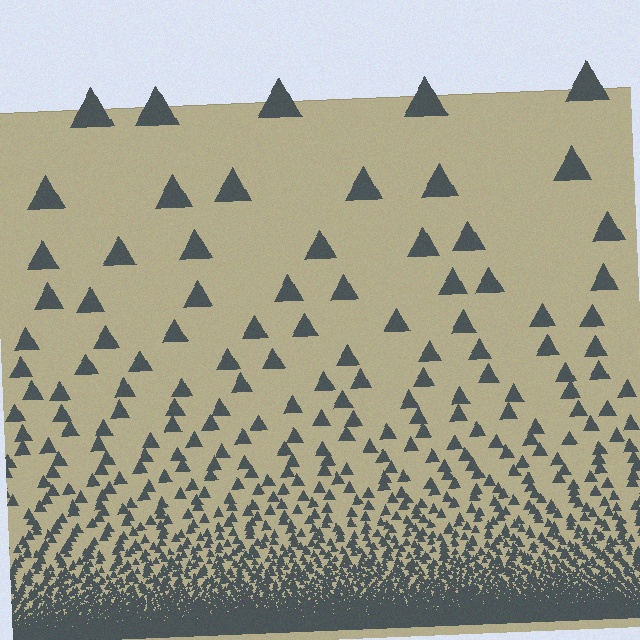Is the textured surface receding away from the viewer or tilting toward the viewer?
The surface appears to tilt toward the viewer. Texture elements get larger and sparser toward the top.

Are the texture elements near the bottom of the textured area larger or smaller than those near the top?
Smaller. The gradient is inverted — elements near the bottom are smaller and denser.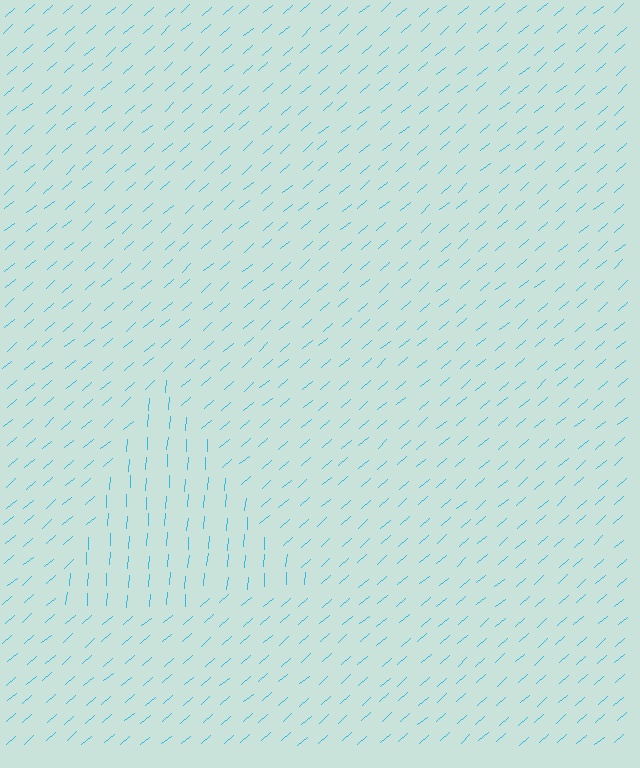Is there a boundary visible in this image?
Yes, there is a texture boundary formed by a change in line orientation.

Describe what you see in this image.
The image is filled with small cyan line segments. A triangle region in the image has lines oriented differently from the surrounding lines, creating a visible texture boundary.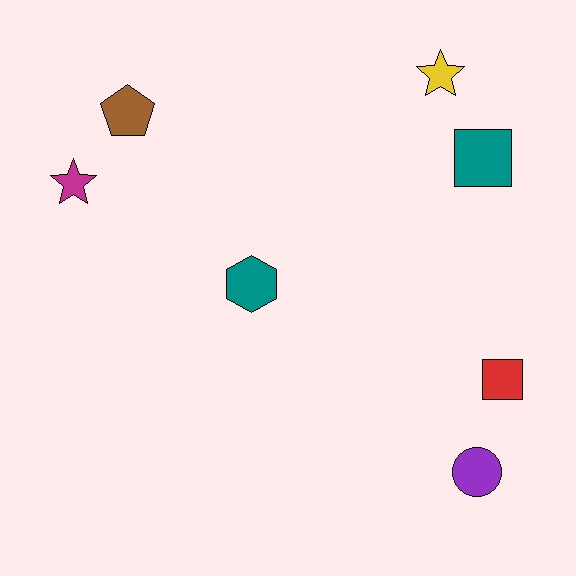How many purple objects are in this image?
There is 1 purple object.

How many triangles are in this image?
There are no triangles.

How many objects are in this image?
There are 7 objects.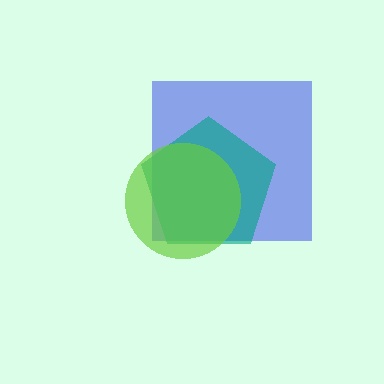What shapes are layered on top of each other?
The layered shapes are: a blue square, a teal pentagon, a lime circle.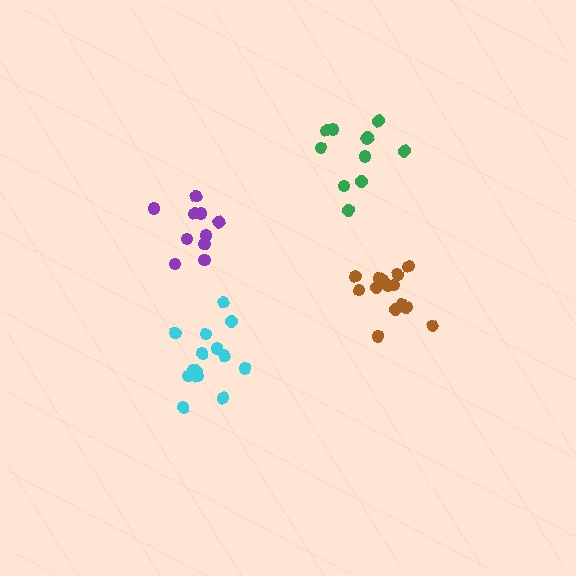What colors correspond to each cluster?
The clusters are colored: purple, brown, cyan, green.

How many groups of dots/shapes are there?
There are 4 groups.